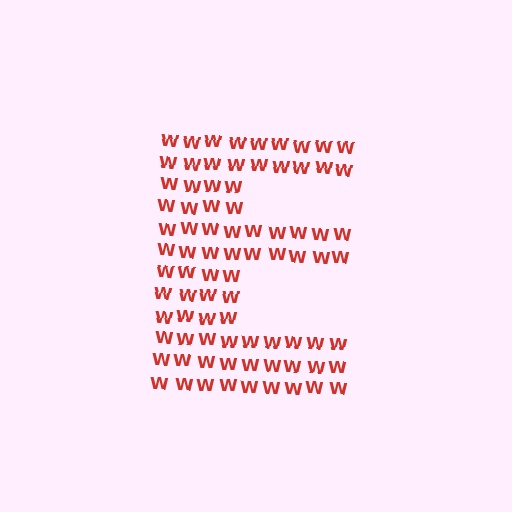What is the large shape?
The large shape is the letter E.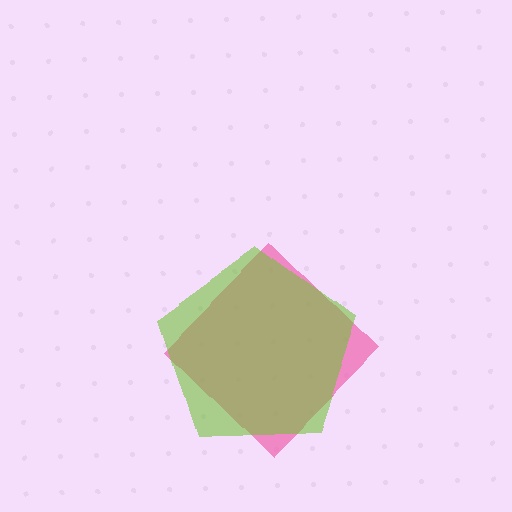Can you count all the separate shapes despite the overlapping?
Yes, there are 2 separate shapes.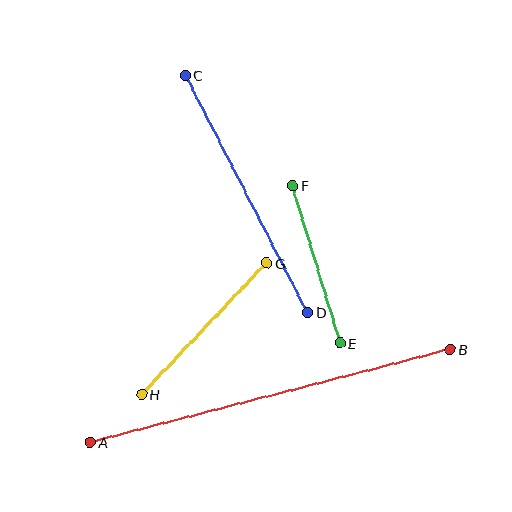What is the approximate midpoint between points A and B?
The midpoint is at approximately (270, 396) pixels.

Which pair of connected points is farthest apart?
Points A and B are farthest apart.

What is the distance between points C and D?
The distance is approximately 267 pixels.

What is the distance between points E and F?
The distance is approximately 164 pixels.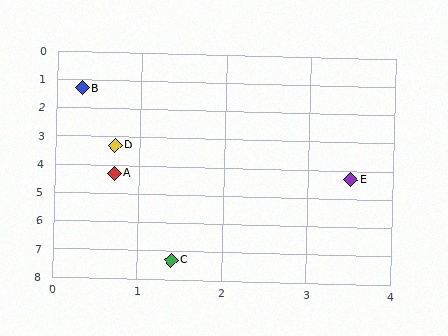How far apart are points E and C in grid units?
Points E and C are about 3.7 grid units apart.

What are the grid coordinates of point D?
Point D is at approximately (0.7, 3.3).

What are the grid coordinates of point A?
Point A is at approximately (0.7, 4.3).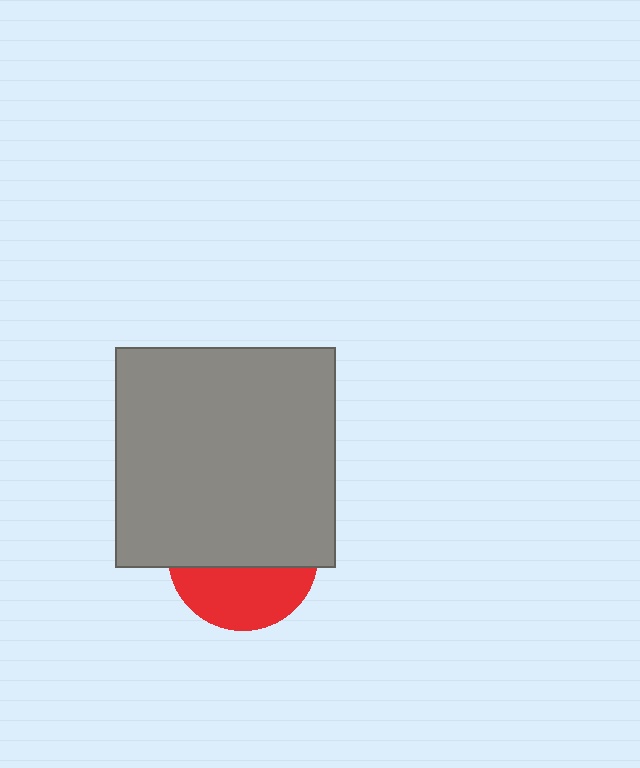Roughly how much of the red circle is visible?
A small part of it is visible (roughly 40%).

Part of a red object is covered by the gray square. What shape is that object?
It is a circle.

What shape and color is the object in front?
The object in front is a gray square.